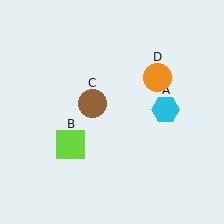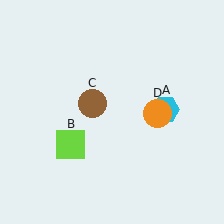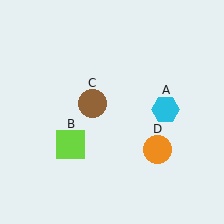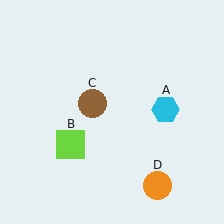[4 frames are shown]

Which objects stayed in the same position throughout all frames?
Cyan hexagon (object A) and lime square (object B) and brown circle (object C) remained stationary.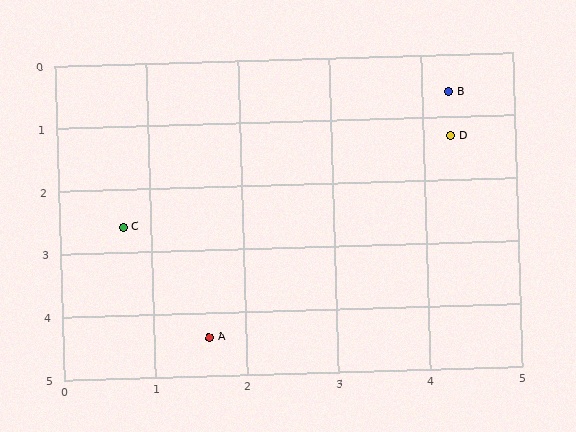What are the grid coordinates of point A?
Point A is at approximately (1.6, 4.4).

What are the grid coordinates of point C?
Point C is at approximately (0.7, 2.6).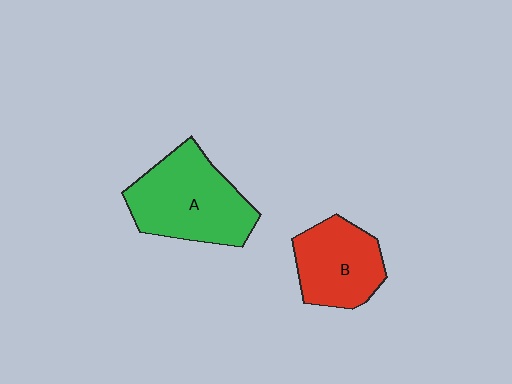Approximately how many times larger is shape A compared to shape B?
Approximately 1.4 times.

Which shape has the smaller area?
Shape B (red).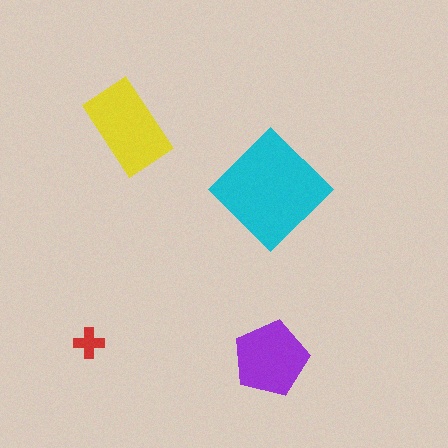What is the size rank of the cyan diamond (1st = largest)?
1st.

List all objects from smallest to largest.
The red cross, the purple pentagon, the yellow rectangle, the cyan diamond.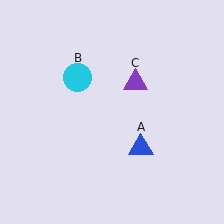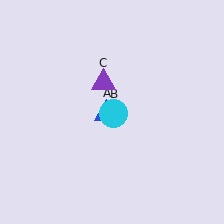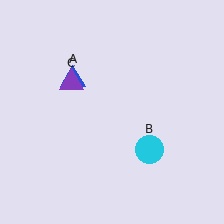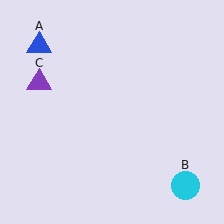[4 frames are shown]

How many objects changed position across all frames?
3 objects changed position: blue triangle (object A), cyan circle (object B), purple triangle (object C).